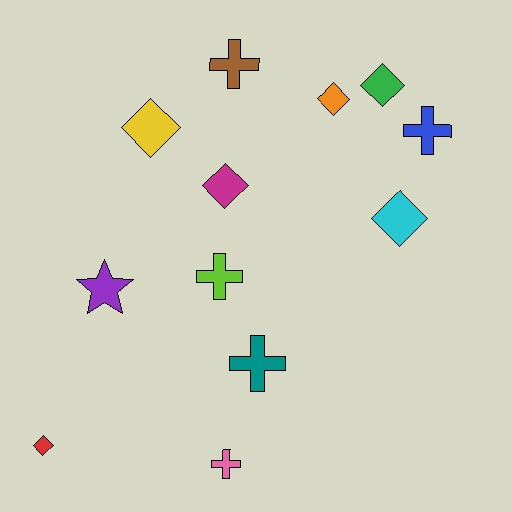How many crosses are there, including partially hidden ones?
There are 5 crosses.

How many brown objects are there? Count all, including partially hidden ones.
There is 1 brown object.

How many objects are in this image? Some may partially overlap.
There are 12 objects.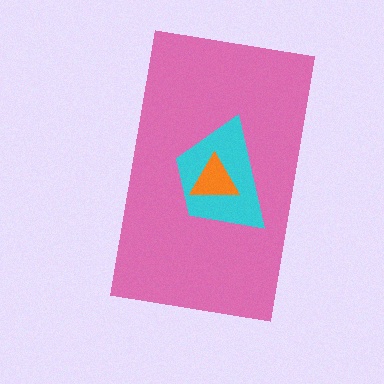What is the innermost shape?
The orange triangle.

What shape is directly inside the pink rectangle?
The cyan trapezoid.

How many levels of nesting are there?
3.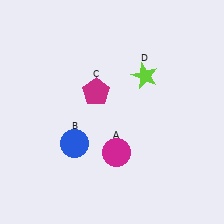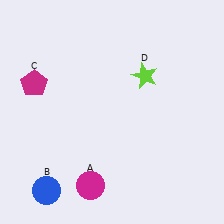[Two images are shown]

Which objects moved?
The objects that moved are: the magenta circle (A), the blue circle (B), the magenta pentagon (C).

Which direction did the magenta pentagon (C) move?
The magenta pentagon (C) moved left.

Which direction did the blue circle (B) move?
The blue circle (B) moved down.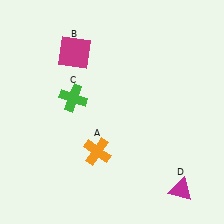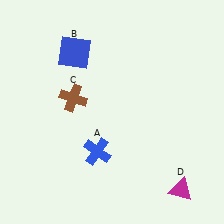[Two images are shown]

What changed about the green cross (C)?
In Image 1, C is green. In Image 2, it changed to brown.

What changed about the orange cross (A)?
In Image 1, A is orange. In Image 2, it changed to blue.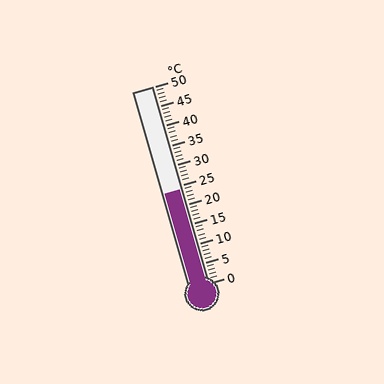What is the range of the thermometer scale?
The thermometer scale ranges from 0°C to 50°C.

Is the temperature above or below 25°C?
The temperature is below 25°C.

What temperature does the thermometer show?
The thermometer shows approximately 24°C.